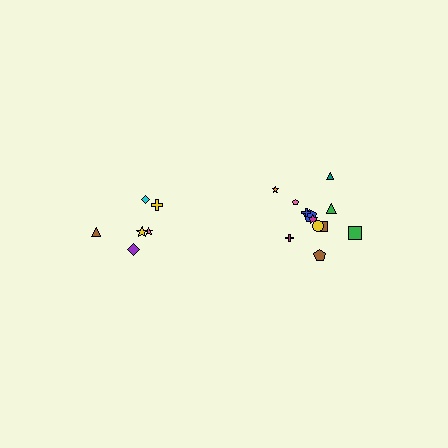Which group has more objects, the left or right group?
The right group.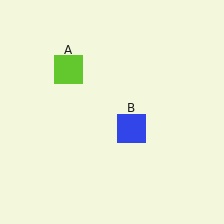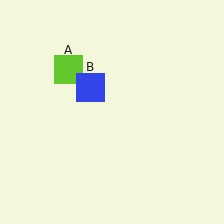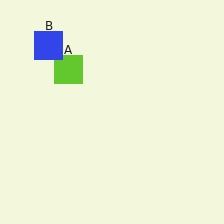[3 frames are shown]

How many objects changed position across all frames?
1 object changed position: blue square (object B).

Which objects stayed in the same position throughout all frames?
Lime square (object A) remained stationary.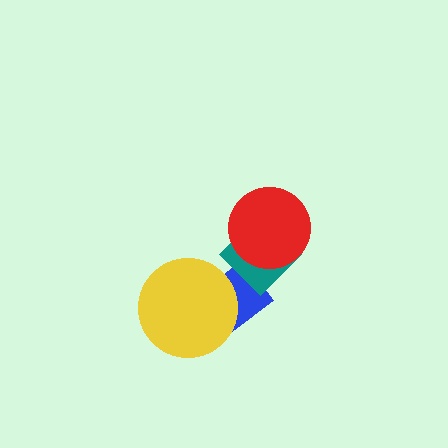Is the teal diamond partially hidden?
Yes, it is partially covered by another shape.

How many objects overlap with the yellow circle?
1 object overlaps with the yellow circle.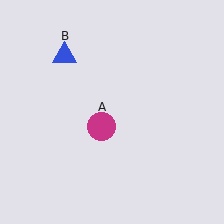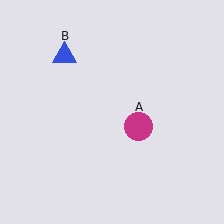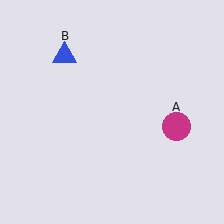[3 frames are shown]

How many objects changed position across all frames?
1 object changed position: magenta circle (object A).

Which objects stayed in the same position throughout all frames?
Blue triangle (object B) remained stationary.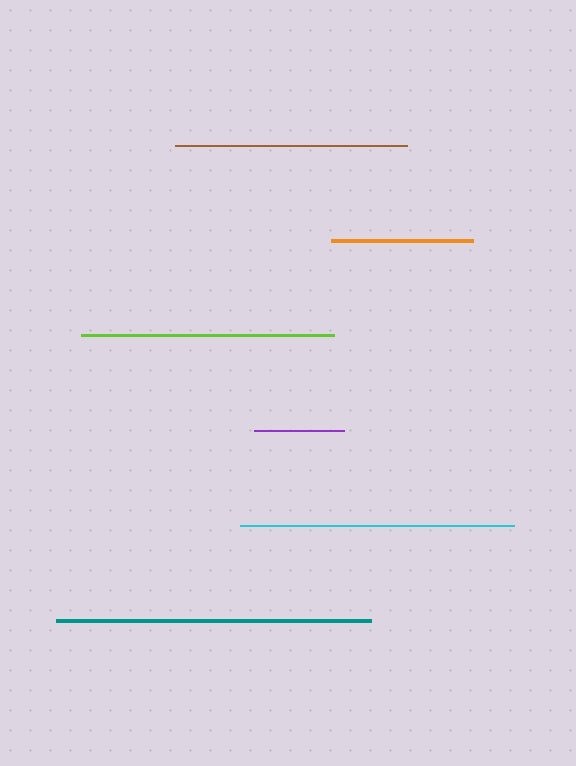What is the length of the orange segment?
The orange segment is approximately 142 pixels long.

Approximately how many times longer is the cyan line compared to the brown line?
The cyan line is approximately 1.2 times the length of the brown line.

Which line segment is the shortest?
The purple line is the shortest at approximately 90 pixels.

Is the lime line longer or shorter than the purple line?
The lime line is longer than the purple line.